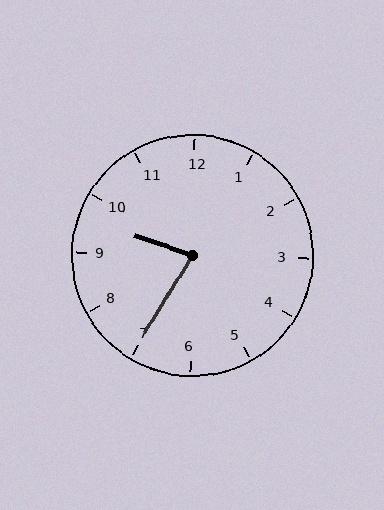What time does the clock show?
9:35.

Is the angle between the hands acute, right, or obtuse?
It is acute.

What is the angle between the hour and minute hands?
Approximately 78 degrees.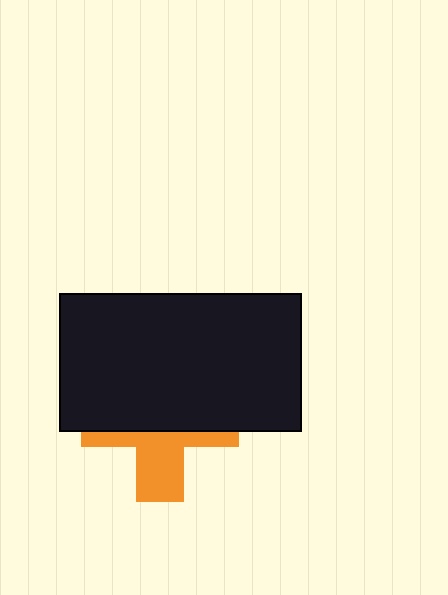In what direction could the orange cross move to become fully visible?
The orange cross could move down. That would shift it out from behind the black rectangle entirely.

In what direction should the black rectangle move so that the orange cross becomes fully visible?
The black rectangle should move up. That is the shortest direction to clear the overlap and leave the orange cross fully visible.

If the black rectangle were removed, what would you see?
You would see the complete orange cross.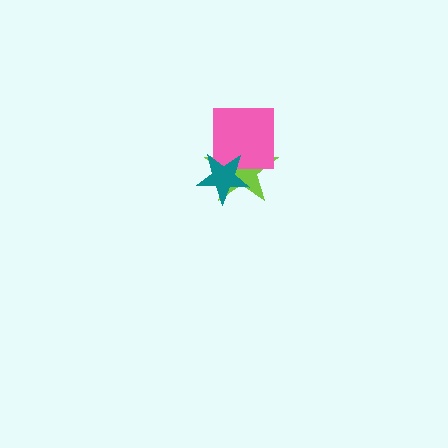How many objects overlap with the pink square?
2 objects overlap with the pink square.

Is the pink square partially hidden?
Yes, it is partially covered by another shape.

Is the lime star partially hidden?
Yes, it is partially covered by another shape.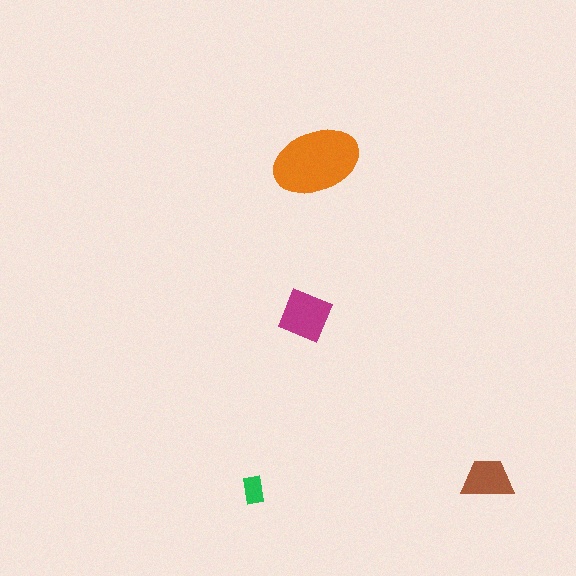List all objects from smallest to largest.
The green rectangle, the brown trapezoid, the magenta diamond, the orange ellipse.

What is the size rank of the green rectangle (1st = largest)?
4th.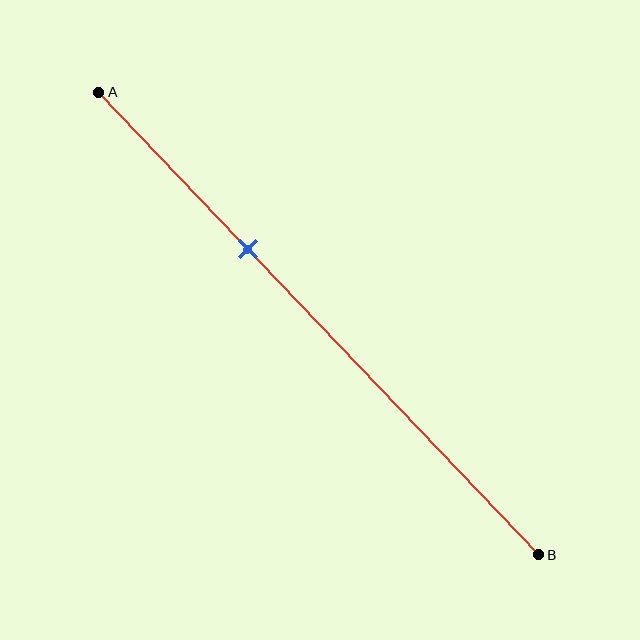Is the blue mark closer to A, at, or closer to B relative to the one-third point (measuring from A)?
The blue mark is approximately at the one-third point of segment AB.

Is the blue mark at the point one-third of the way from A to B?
Yes, the mark is approximately at the one-third point.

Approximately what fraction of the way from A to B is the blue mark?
The blue mark is approximately 35% of the way from A to B.